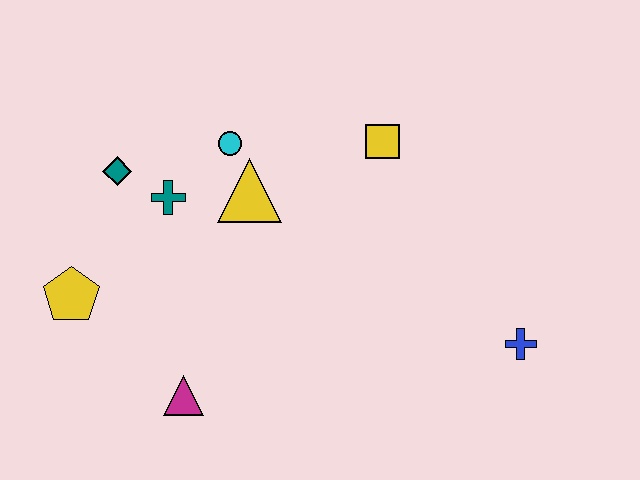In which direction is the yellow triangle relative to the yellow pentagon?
The yellow triangle is to the right of the yellow pentagon.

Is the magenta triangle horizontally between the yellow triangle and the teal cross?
Yes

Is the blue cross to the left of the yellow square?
No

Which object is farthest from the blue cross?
The yellow pentagon is farthest from the blue cross.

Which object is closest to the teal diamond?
The teal cross is closest to the teal diamond.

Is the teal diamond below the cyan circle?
Yes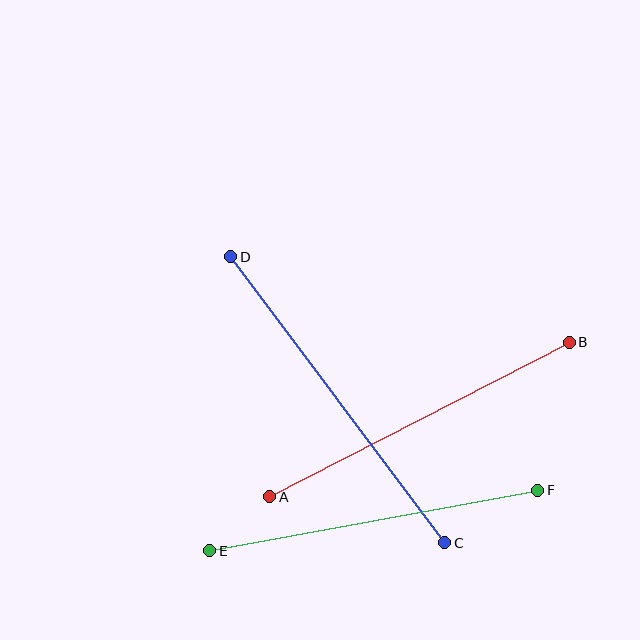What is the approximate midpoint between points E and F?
The midpoint is at approximately (374, 520) pixels.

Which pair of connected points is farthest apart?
Points C and D are farthest apart.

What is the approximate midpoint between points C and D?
The midpoint is at approximately (338, 400) pixels.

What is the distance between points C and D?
The distance is approximately 357 pixels.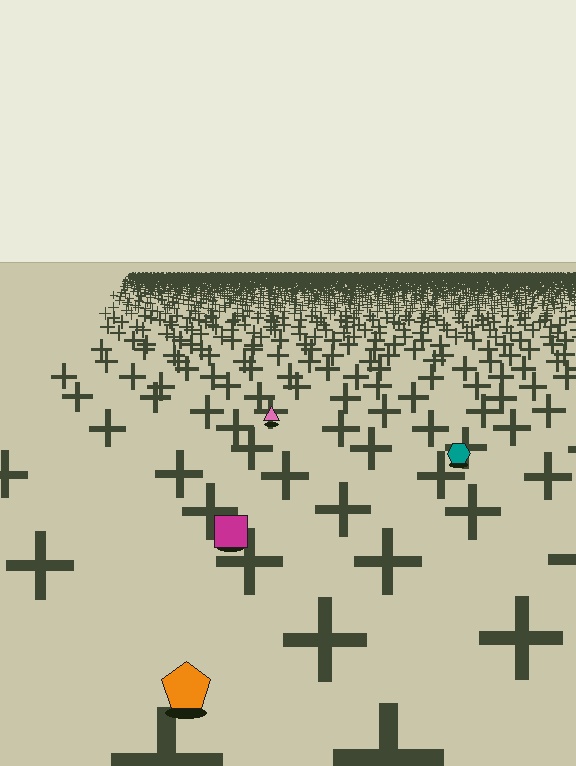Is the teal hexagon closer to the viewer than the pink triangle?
Yes. The teal hexagon is closer — you can tell from the texture gradient: the ground texture is coarser near it.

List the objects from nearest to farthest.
From nearest to farthest: the orange pentagon, the magenta square, the teal hexagon, the pink triangle.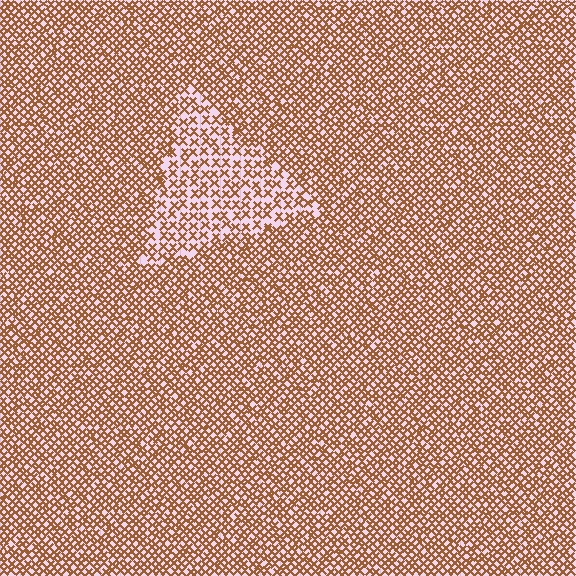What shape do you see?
I see a triangle.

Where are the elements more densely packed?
The elements are more densely packed outside the triangle boundary.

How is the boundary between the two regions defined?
The boundary is defined by a change in element density (approximately 1.8x ratio). All elements are the same color, size, and shape.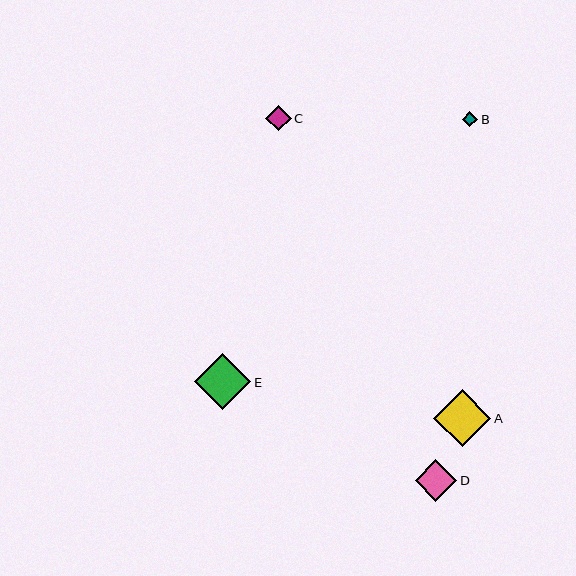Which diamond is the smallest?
Diamond B is the smallest with a size of approximately 15 pixels.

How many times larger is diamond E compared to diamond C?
Diamond E is approximately 2.2 times the size of diamond C.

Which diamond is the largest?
Diamond A is the largest with a size of approximately 57 pixels.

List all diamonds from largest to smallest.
From largest to smallest: A, E, D, C, B.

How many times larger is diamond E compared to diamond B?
Diamond E is approximately 3.6 times the size of diamond B.